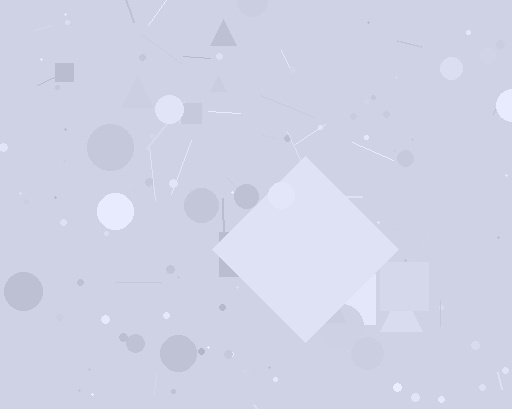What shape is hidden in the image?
A diamond is hidden in the image.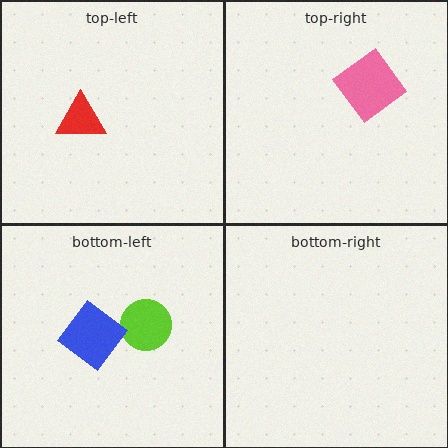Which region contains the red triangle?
The top-left region.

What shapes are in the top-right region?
The pink diamond.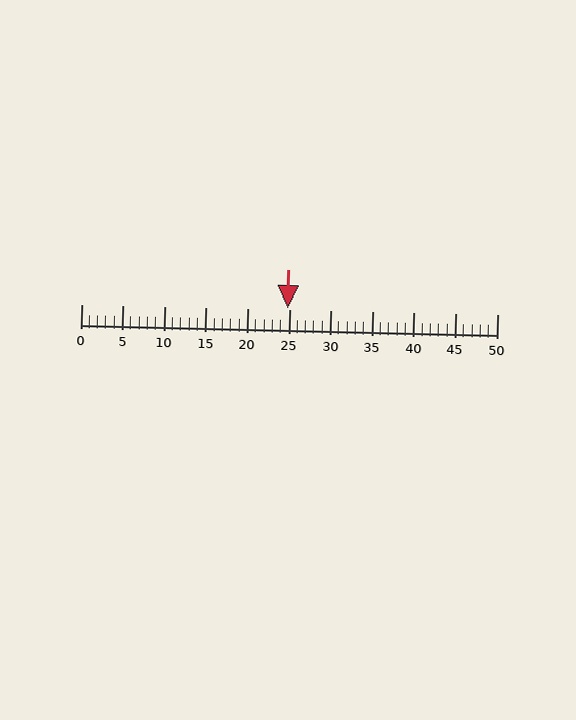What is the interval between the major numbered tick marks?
The major tick marks are spaced 5 units apart.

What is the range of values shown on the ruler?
The ruler shows values from 0 to 50.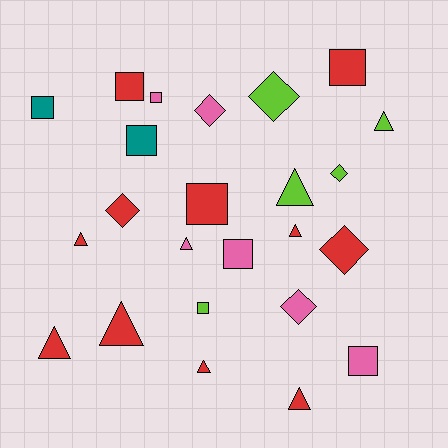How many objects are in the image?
There are 24 objects.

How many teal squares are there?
There are 2 teal squares.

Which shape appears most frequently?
Triangle, with 9 objects.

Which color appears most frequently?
Red, with 11 objects.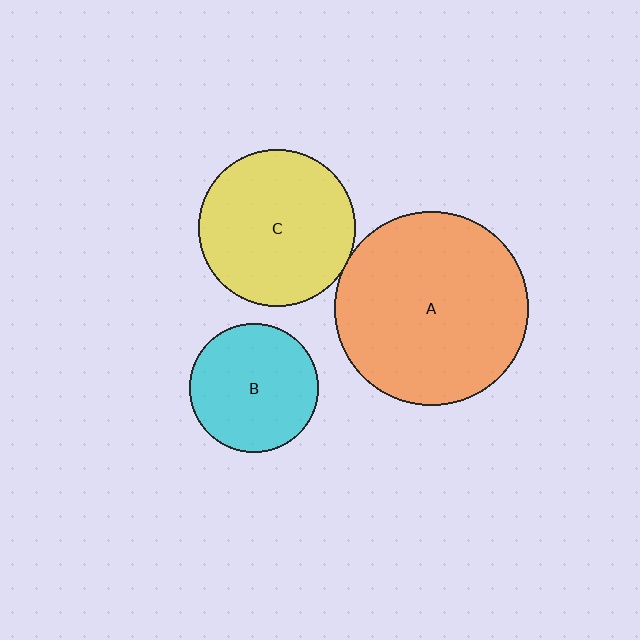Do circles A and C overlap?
Yes.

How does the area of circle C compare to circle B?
Approximately 1.5 times.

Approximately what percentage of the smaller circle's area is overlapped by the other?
Approximately 5%.